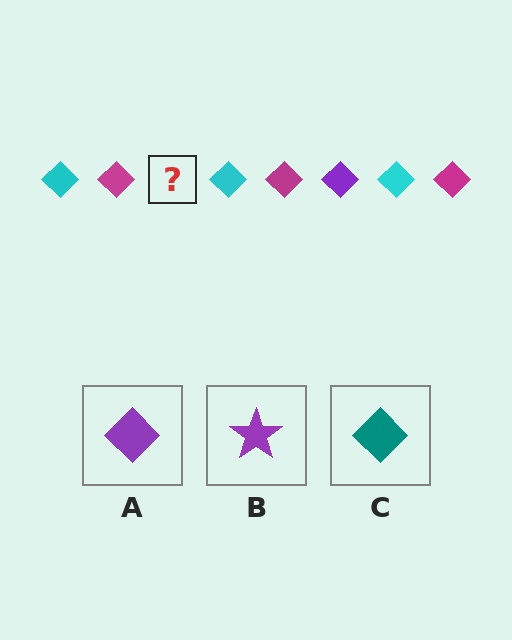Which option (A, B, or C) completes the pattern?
A.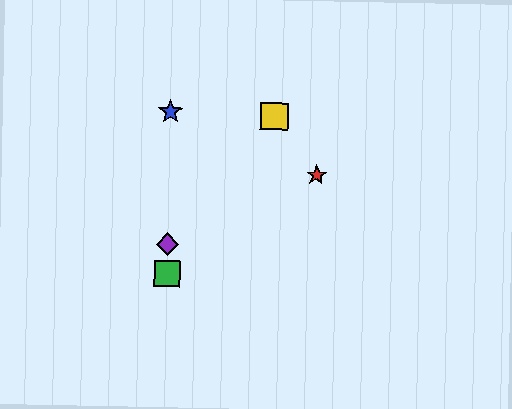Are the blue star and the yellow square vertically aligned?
No, the blue star is at x≈170 and the yellow square is at x≈274.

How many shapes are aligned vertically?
3 shapes (the blue star, the green square, the purple diamond) are aligned vertically.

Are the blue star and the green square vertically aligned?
Yes, both are at x≈170.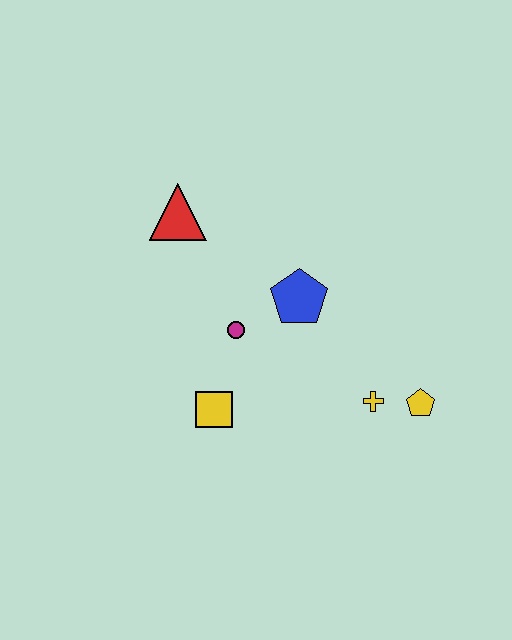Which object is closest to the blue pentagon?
The magenta circle is closest to the blue pentagon.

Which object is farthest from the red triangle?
The yellow pentagon is farthest from the red triangle.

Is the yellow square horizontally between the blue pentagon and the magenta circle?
No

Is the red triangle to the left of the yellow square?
Yes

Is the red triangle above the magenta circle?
Yes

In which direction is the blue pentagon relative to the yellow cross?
The blue pentagon is above the yellow cross.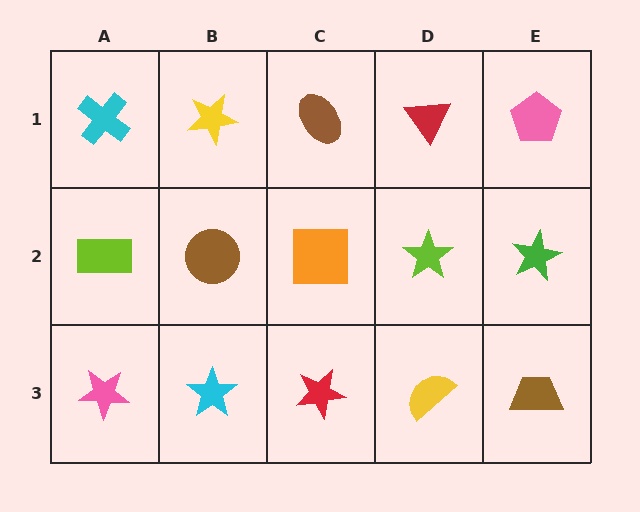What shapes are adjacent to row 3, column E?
A green star (row 2, column E), a yellow semicircle (row 3, column D).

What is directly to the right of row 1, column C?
A red triangle.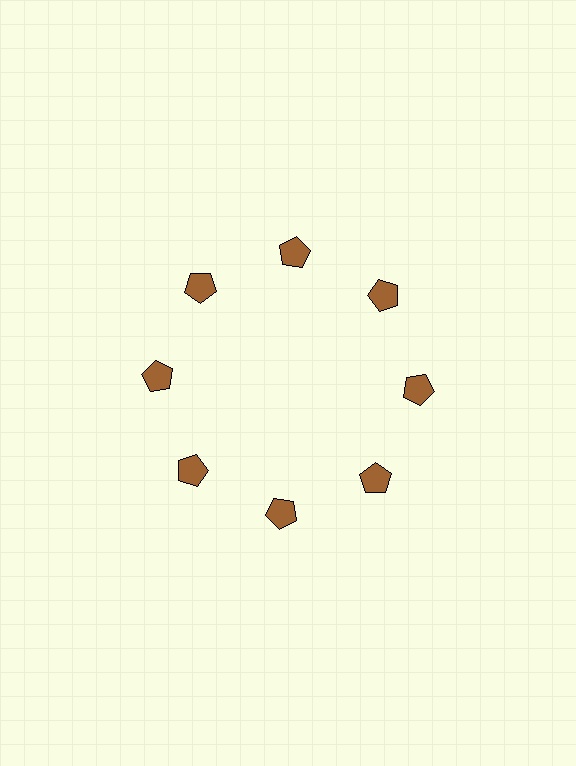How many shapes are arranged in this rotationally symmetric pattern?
There are 8 shapes, arranged in 8 groups of 1.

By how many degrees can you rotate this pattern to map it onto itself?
The pattern maps onto itself every 45 degrees of rotation.